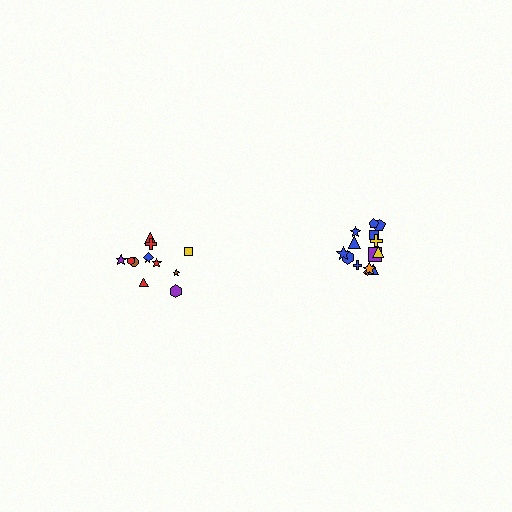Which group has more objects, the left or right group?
The right group.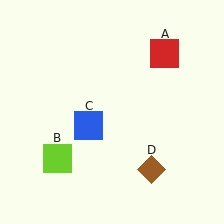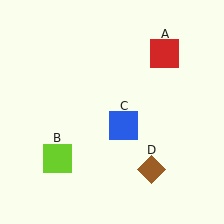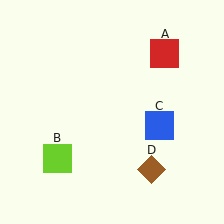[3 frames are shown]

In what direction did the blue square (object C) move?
The blue square (object C) moved right.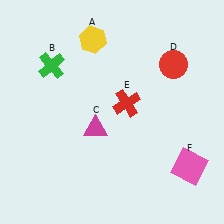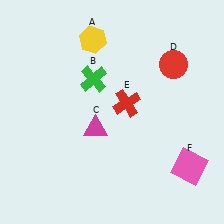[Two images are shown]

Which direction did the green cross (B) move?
The green cross (B) moved right.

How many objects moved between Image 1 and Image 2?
1 object moved between the two images.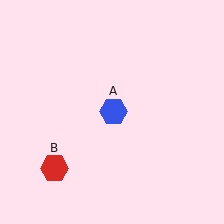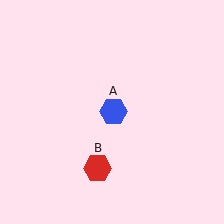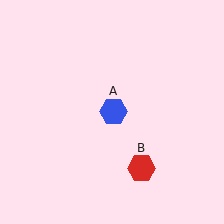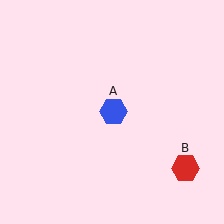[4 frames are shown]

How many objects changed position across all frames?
1 object changed position: red hexagon (object B).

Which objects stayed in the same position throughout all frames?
Blue hexagon (object A) remained stationary.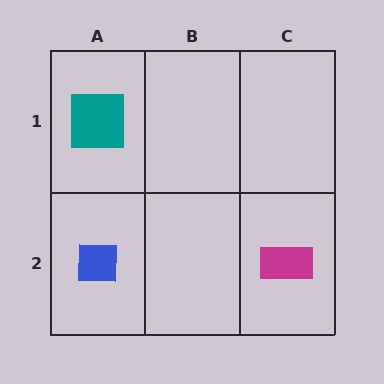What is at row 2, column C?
A magenta rectangle.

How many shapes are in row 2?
2 shapes.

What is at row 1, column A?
A teal square.